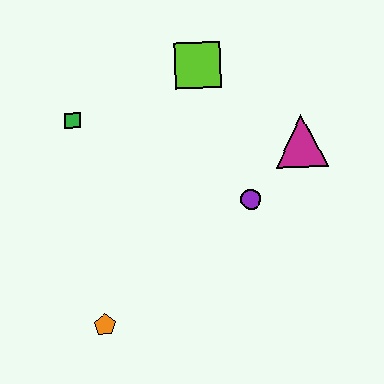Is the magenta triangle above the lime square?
No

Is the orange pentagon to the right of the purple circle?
No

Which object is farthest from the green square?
The magenta triangle is farthest from the green square.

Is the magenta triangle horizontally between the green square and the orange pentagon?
No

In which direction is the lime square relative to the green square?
The lime square is to the right of the green square.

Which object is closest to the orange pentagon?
The purple circle is closest to the orange pentagon.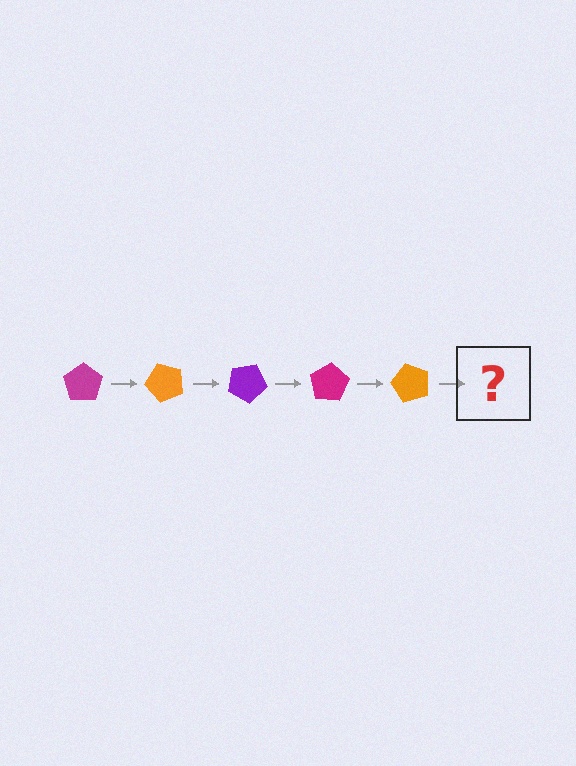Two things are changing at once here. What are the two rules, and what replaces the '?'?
The two rules are that it rotates 50 degrees each step and the color cycles through magenta, orange, and purple. The '?' should be a purple pentagon, rotated 250 degrees from the start.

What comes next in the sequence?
The next element should be a purple pentagon, rotated 250 degrees from the start.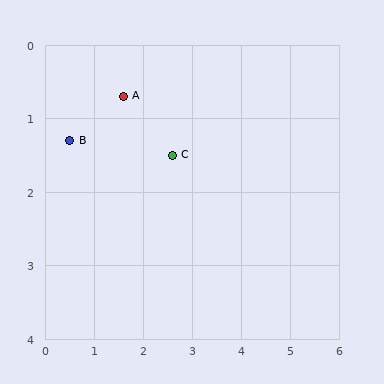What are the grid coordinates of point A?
Point A is at approximately (1.6, 0.7).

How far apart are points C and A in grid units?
Points C and A are about 1.3 grid units apart.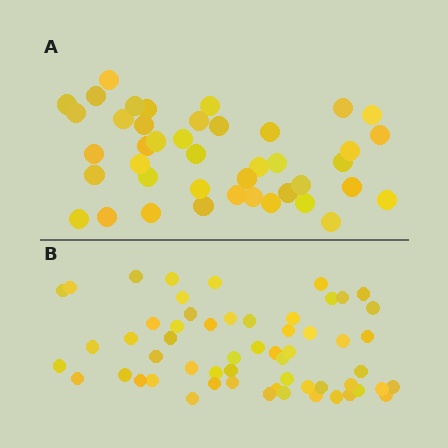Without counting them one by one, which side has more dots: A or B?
Region B (the bottom region) has more dots.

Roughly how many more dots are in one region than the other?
Region B has approximately 15 more dots than region A.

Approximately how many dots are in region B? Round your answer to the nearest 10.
About 60 dots. (The exact count is 57, which rounds to 60.)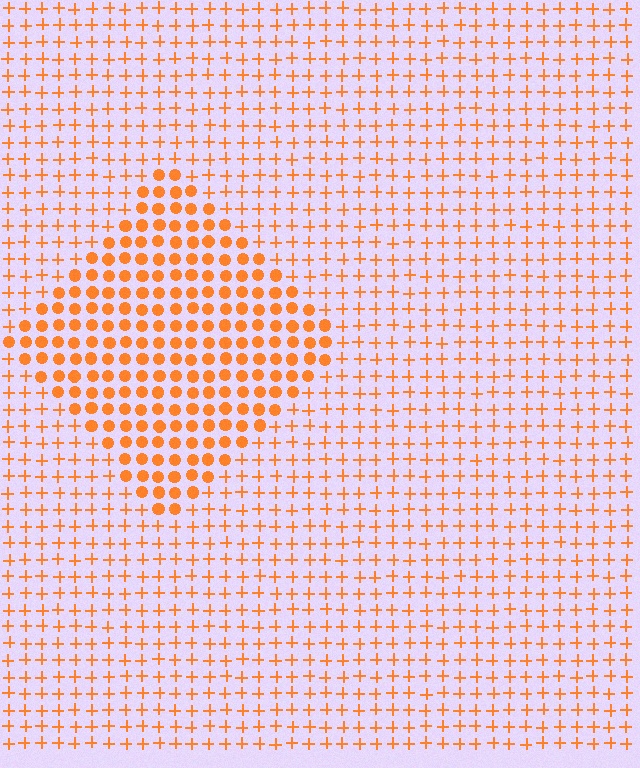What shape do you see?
I see a diamond.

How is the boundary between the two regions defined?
The boundary is defined by a change in element shape: circles inside vs. plus signs outside. All elements share the same color and spacing.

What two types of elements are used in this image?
The image uses circles inside the diamond region and plus signs outside it.